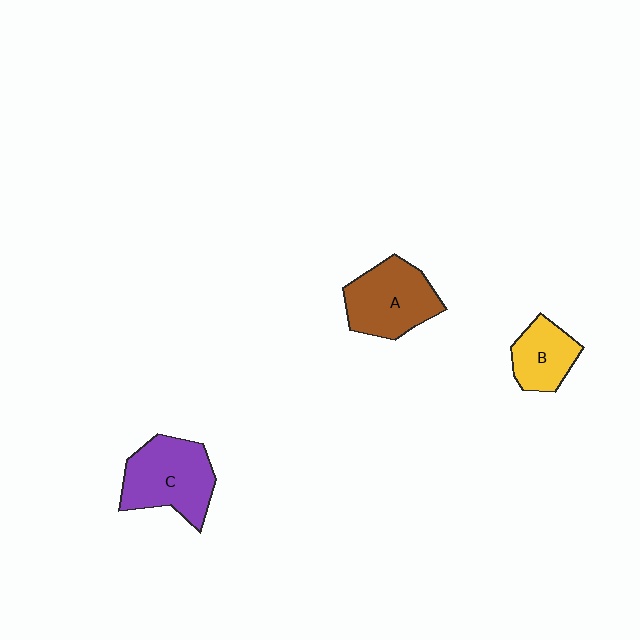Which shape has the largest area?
Shape C (purple).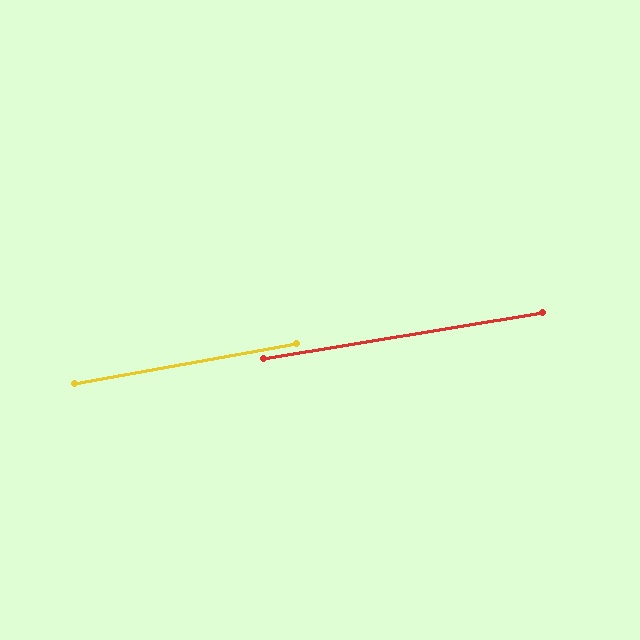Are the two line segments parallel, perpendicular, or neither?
Parallel — their directions differ by only 0.8°.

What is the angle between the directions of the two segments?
Approximately 1 degree.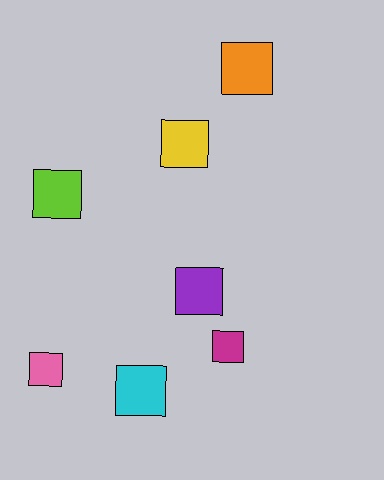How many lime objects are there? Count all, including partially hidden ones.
There is 1 lime object.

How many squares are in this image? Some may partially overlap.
There are 7 squares.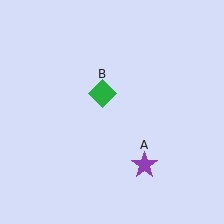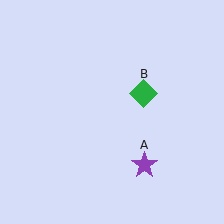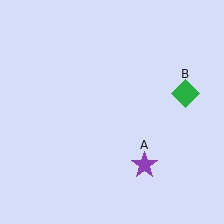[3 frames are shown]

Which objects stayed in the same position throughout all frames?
Purple star (object A) remained stationary.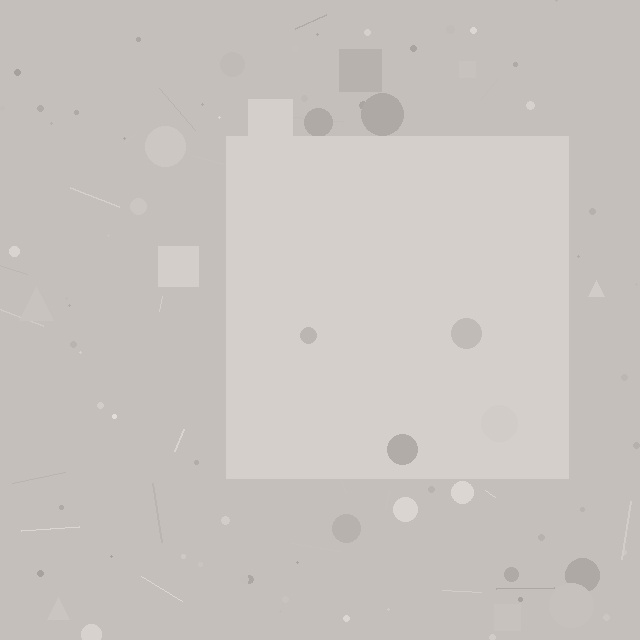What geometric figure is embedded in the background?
A square is embedded in the background.